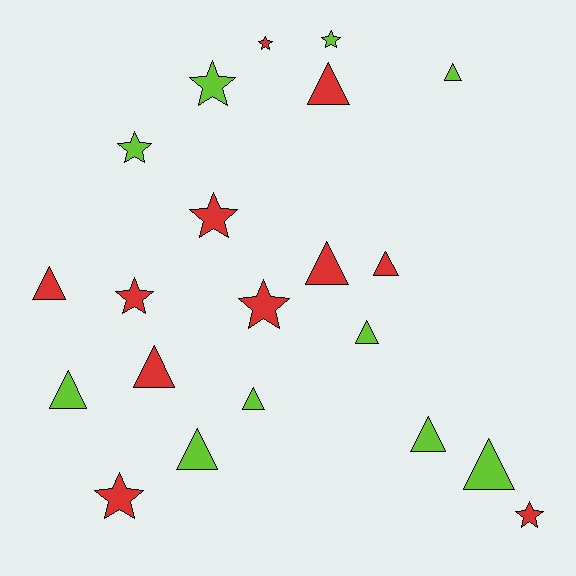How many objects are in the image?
There are 21 objects.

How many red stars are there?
There are 6 red stars.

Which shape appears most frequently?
Triangle, with 12 objects.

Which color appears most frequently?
Red, with 11 objects.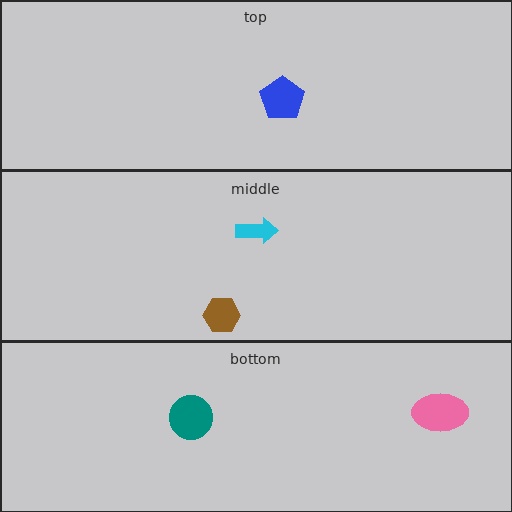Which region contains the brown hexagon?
The middle region.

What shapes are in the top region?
The blue pentagon.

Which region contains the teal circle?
The bottom region.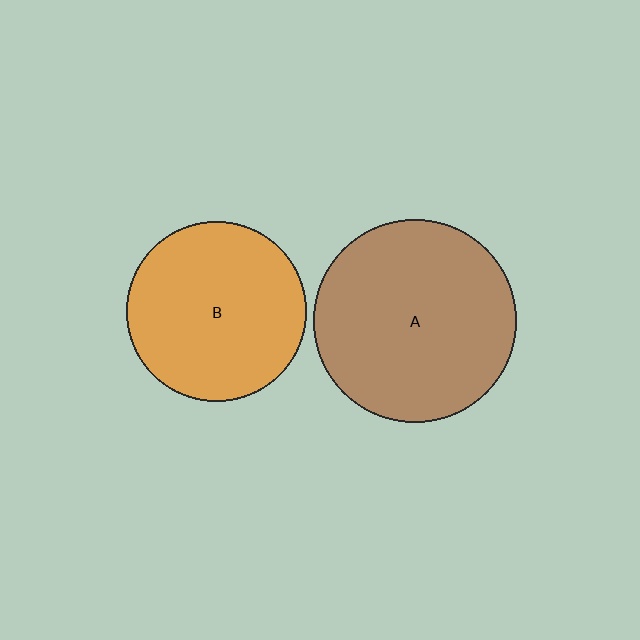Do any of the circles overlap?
No, none of the circles overlap.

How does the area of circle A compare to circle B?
Approximately 1.3 times.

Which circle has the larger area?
Circle A (brown).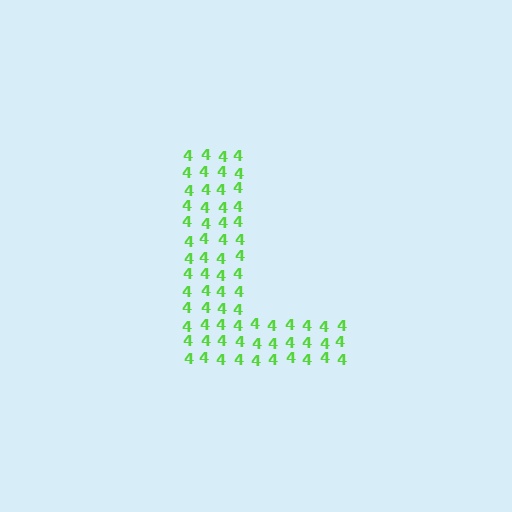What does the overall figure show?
The overall figure shows the letter L.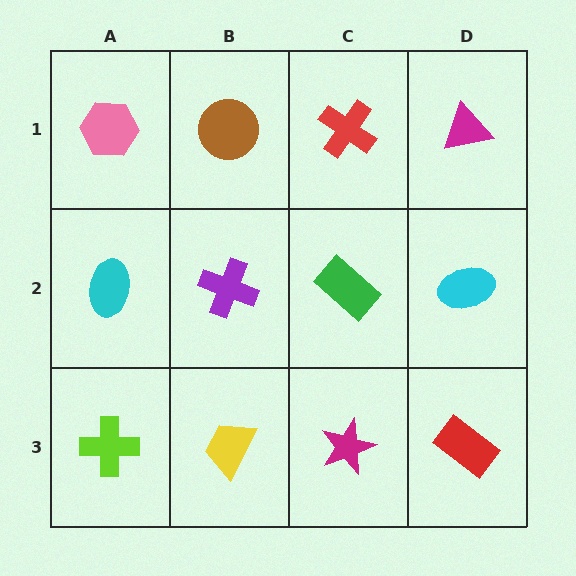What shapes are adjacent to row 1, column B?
A purple cross (row 2, column B), a pink hexagon (row 1, column A), a red cross (row 1, column C).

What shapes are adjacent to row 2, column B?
A brown circle (row 1, column B), a yellow trapezoid (row 3, column B), a cyan ellipse (row 2, column A), a green rectangle (row 2, column C).